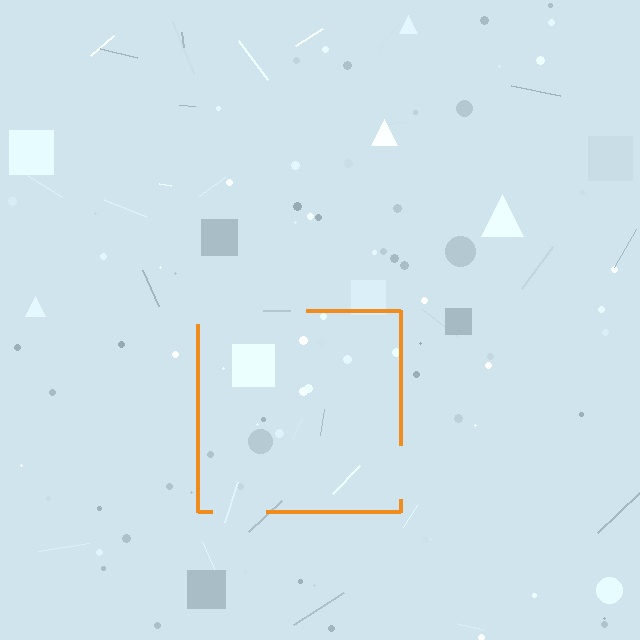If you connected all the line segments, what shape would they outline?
They would outline a square.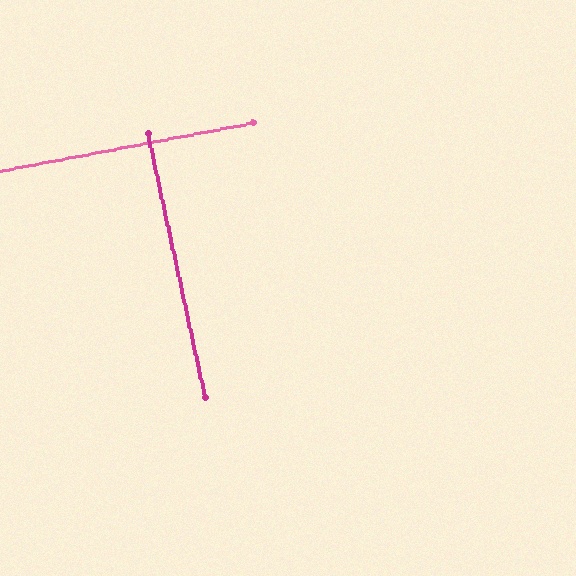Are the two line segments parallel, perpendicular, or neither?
Perpendicular — they meet at approximately 88°.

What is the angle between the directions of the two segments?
Approximately 88 degrees.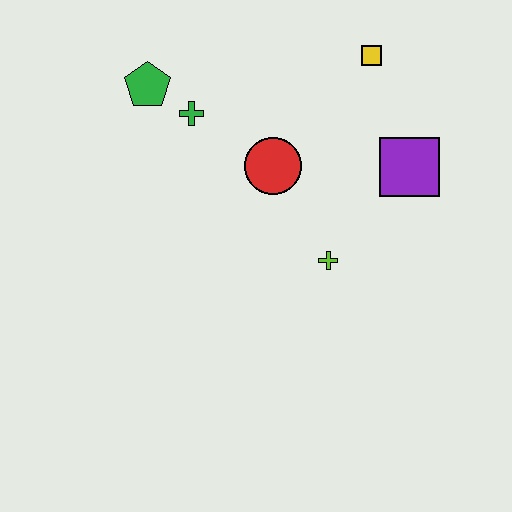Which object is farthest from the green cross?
The purple square is farthest from the green cross.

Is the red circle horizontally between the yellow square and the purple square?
No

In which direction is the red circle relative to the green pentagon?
The red circle is to the right of the green pentagon.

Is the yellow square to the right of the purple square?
No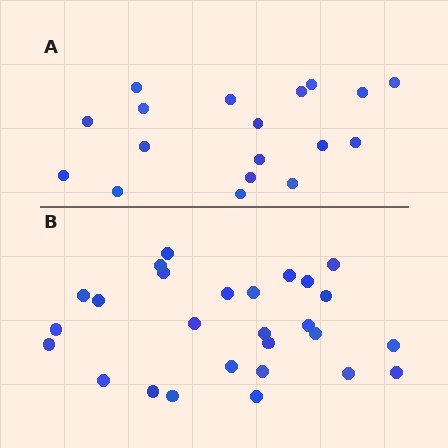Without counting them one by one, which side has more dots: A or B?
Region B (the bottom region) has more dots.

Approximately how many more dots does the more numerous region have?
Region B has roughly 8 or so more dots than region A.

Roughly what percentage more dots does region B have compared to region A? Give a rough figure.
About 50% more.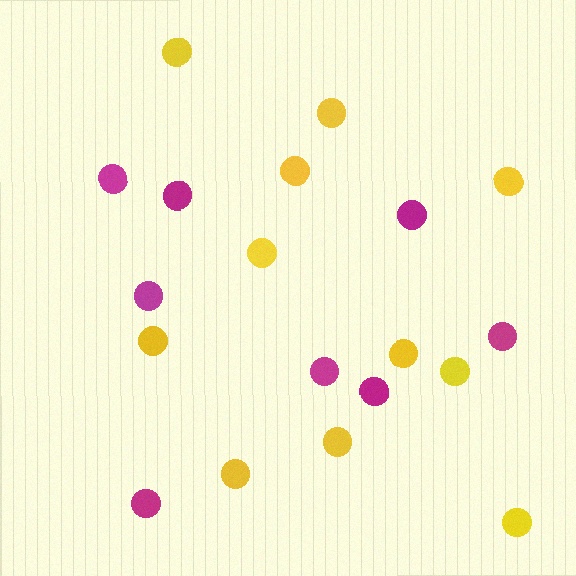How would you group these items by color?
There are 2 groups: one group of yellow circles (11) and one group of magenta circles (8).